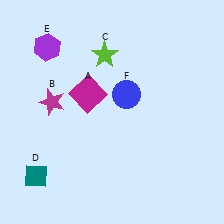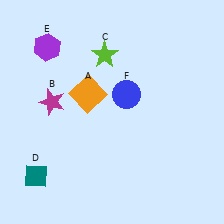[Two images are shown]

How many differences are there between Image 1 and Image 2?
There is 1 difference between the two images.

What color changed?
The square (A) changed from magenta in Image 1 to orange in Image 2.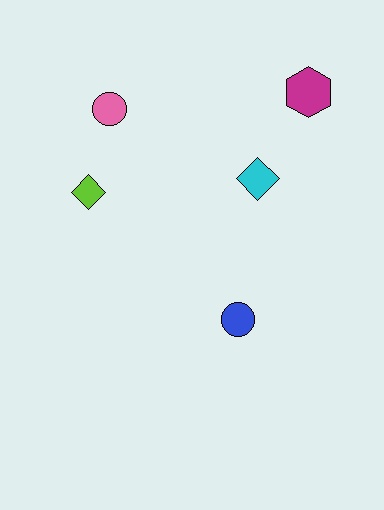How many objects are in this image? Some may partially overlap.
There are 5 objects.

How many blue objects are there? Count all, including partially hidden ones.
There is 1 blue object.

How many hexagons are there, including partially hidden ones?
There is 1 hexagon.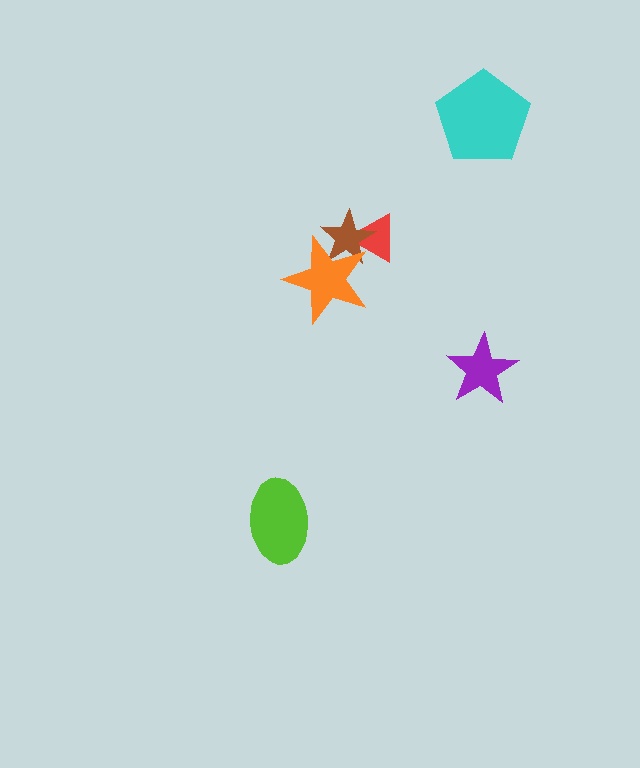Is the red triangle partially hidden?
Yes, it is partially covered by another shape.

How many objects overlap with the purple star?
0 objects overlap with the purple star.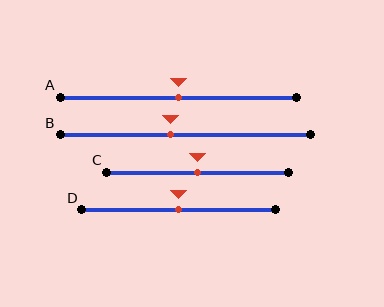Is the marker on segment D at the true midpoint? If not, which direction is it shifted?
Yes, the marker on segment D is at the true midpoint.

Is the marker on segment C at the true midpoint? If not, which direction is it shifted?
Yes, the marker on segment C is at the true midpoint.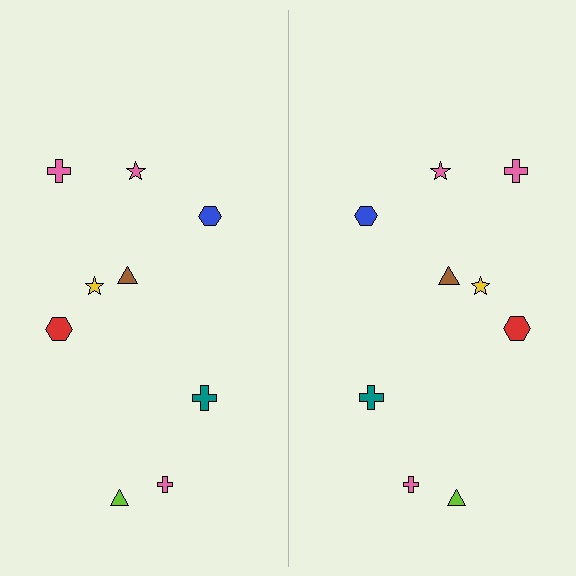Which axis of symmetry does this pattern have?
The pattern has a vertical axis of symmetry running through the center of the image.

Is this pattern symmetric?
Yes, this pattern has bilateral (reflection) symmetry.